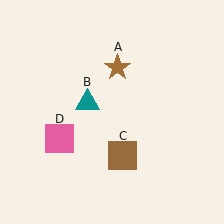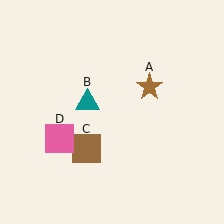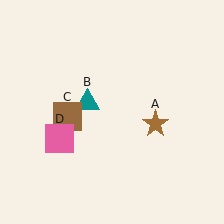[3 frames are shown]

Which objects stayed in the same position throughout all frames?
Teal triangle (object B) and pink square (object D) remained stationary.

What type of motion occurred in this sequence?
The brown star (object A), brown square (object C) rotated clockwise around the center of the scene.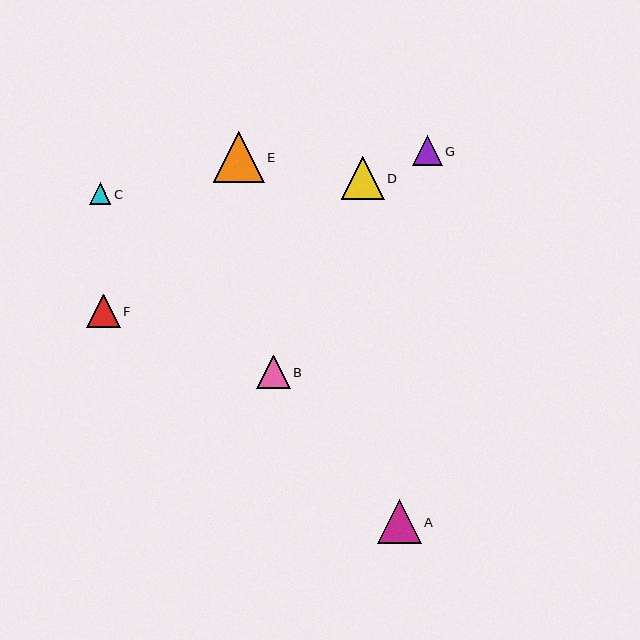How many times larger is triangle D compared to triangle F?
Triangle D is approximately 1.3 times the size of triangle F.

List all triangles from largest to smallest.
From largest to smallest: E, A, D, B, F, G, C.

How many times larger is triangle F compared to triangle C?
Triangle F is approximately 1.6 times the size of triangle C.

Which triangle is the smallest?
Triangle C is the smallest with a size of approximately 21 pixels.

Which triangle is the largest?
Triangle E is the largest with a size of approximately 51 pixels.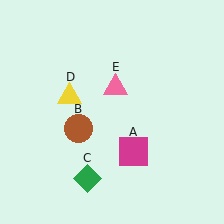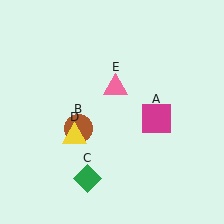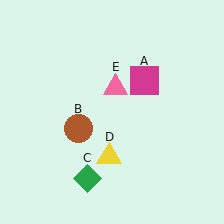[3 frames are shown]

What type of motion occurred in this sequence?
The magenta square (object A), yellow triangle (object D) rotated counterclockwise around the center of the scene.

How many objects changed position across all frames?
2 objects changed position: magenta square (object A), yellow triangle (object D).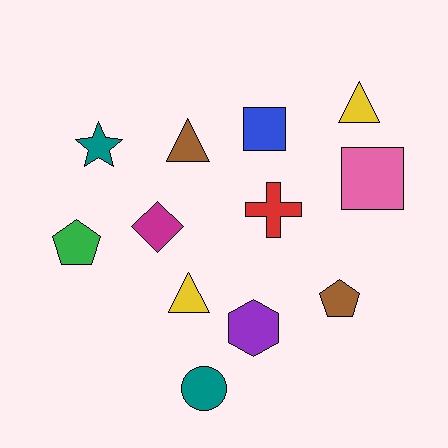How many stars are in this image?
There is 1 star.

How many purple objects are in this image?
There is 1 purple object.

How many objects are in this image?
There are 12 objects.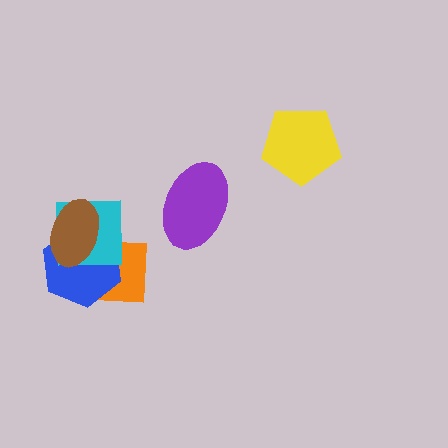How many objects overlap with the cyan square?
3 objects overlap with the cyan square.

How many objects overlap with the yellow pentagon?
0 objects overlap with the yellow pentagon.